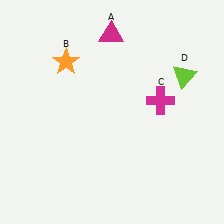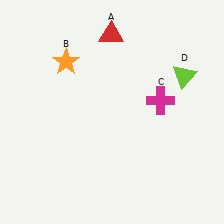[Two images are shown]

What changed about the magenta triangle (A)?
In Image 1, A is magenta. In Image 2, it changed to red.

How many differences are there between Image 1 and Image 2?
There is 1 difference between the two images.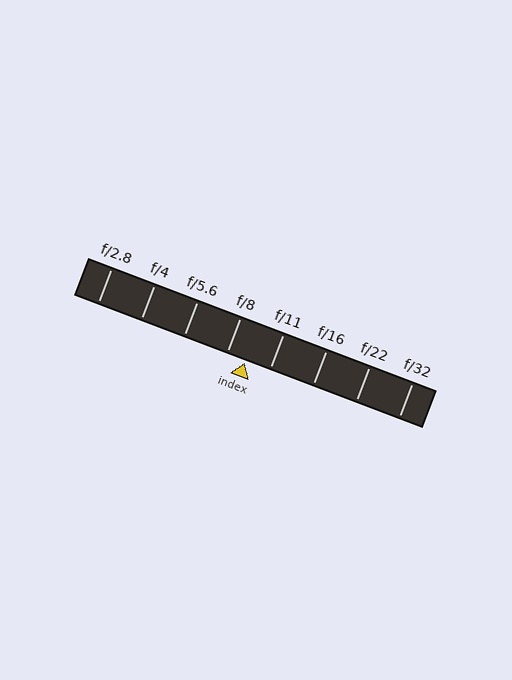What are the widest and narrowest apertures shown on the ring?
The widest aperture shown is f/2.8 and the narrowest is f/32.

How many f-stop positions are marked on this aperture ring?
There are 8 f-stop positions marked.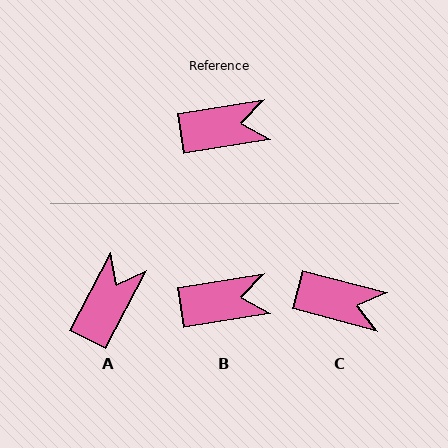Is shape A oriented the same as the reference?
No, it is off by about 53 degrees.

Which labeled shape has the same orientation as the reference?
B.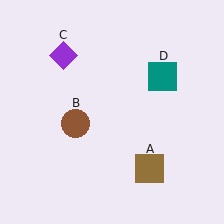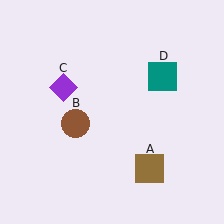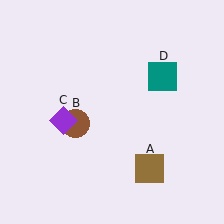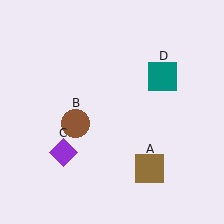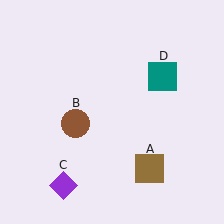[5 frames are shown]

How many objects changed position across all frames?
1 object changed position: purple diamond (object C).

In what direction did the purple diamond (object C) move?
The purple diamond (object C) moved down.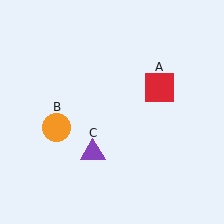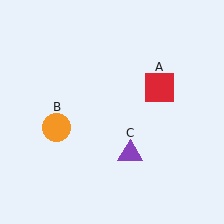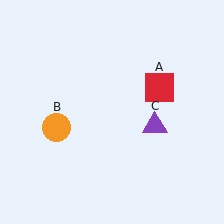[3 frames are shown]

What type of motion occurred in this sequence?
The purple triangle (object C) rotated counterclockwise around the center of the scene.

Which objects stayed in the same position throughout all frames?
Red square (object A) and orange circle (object B) remained stationary.